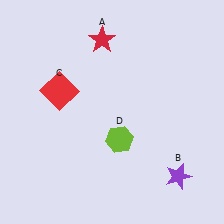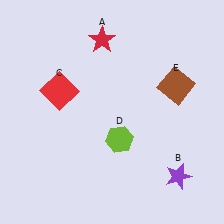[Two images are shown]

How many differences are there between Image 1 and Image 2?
There is 1 difference between the two images.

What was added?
A brown square (E) was added in Image 2.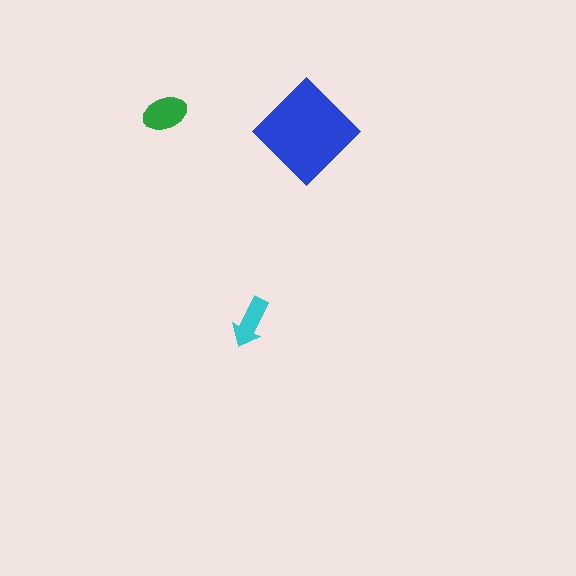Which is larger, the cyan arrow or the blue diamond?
The blue diamond.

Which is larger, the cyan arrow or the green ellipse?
The green ellipse.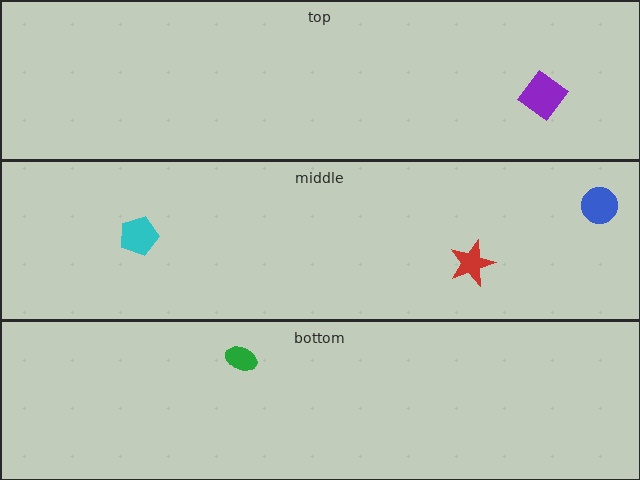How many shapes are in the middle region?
3.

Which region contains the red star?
The middle region.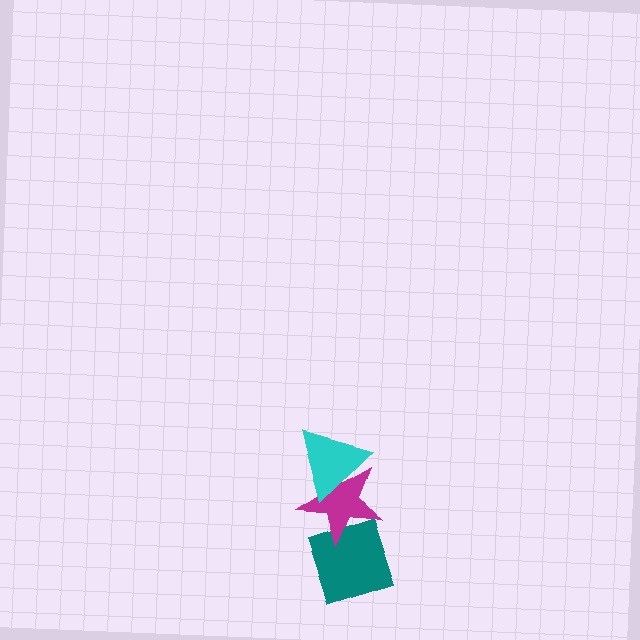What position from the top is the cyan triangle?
The cyan triangle is 1st from the top.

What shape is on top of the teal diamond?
The magenta star is on top of the teal diamond.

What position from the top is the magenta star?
The magenta star is 2nd from the top.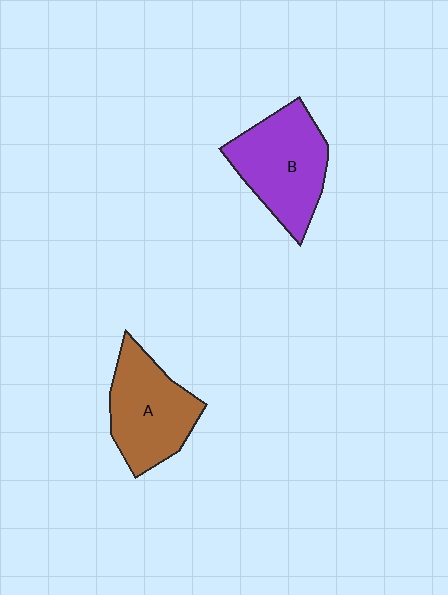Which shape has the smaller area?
Shape A (brown).